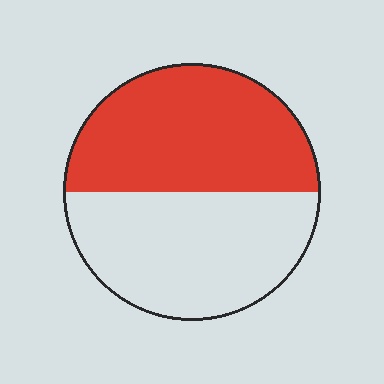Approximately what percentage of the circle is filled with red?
Approximately 50%.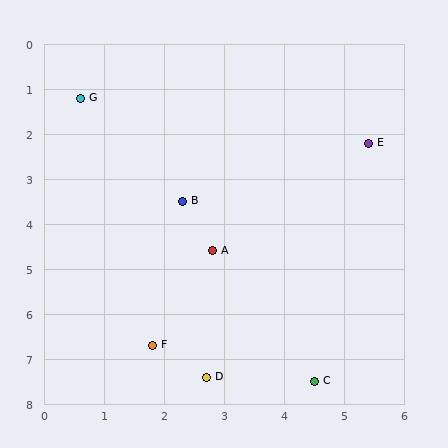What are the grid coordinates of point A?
Point A is at approximately (2.8, 4.6).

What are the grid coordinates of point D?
Point D is at approximately (2.7, 7.4).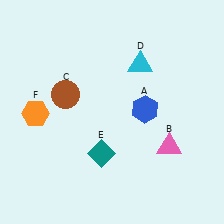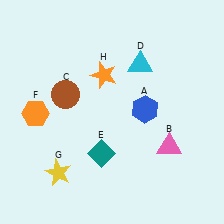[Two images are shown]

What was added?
A yellow star (G), an orange star (H) were added in Image 2.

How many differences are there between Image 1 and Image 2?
There are 2 differences between the two images.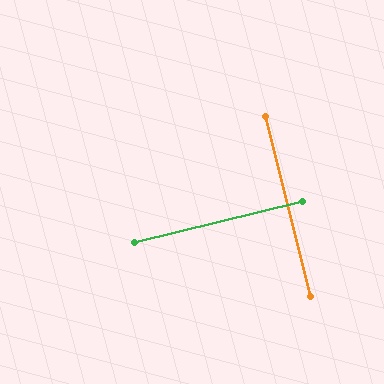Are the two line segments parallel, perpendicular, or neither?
Perpendicular — they meet at approximately 90°.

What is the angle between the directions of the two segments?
Approximately 90 degrees.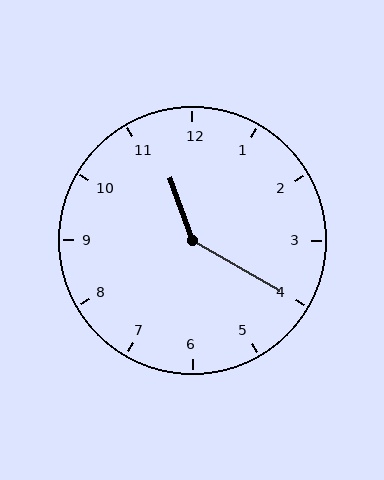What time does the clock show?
11:20.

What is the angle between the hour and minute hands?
Approximately 140 degrees.